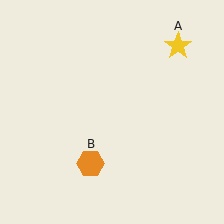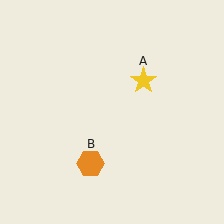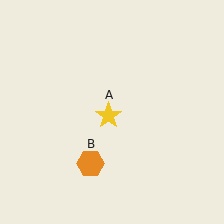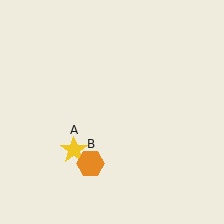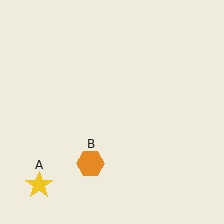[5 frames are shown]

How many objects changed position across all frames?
1 object changed position: yellow star (object A).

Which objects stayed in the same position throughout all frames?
Orange hexagon (object B) remained stationary.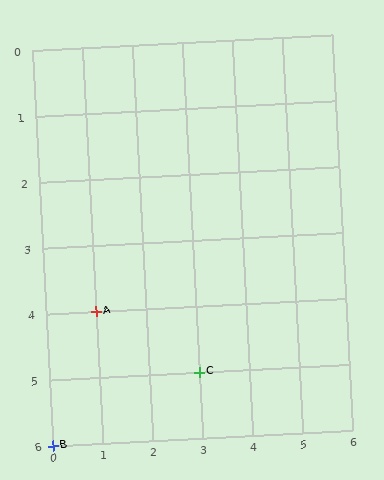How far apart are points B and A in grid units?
Points B and A are 1 column and 2 rows apart (about 2.2 grid units diagonally).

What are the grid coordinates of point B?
Point B is at grid coordinates (0, 6).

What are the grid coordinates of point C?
Point C is at grid coordinates (3, 5).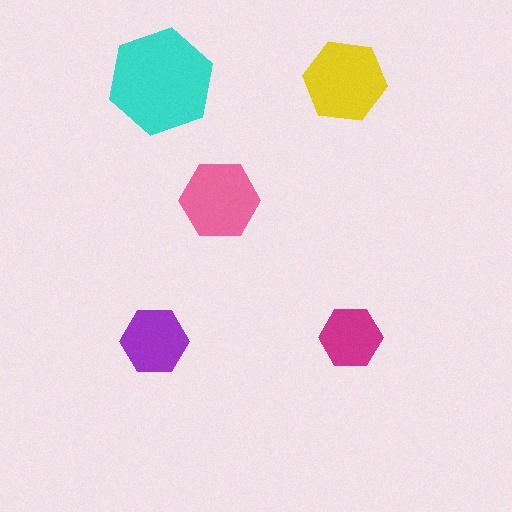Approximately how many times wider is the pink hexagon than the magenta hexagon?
About 1.5 times wider.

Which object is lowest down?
The purple hexagon is bottommost.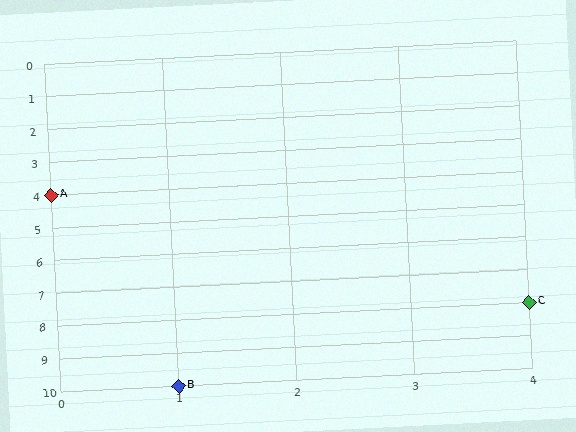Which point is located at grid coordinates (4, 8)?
Point C is at (4, 8).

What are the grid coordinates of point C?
Point C is at grid coordinates (4, 8).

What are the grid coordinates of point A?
Point A is at grid coordinates (0, 4).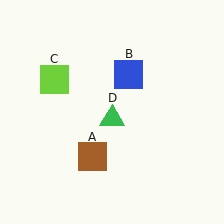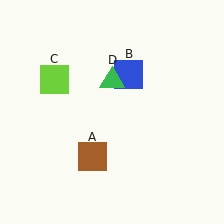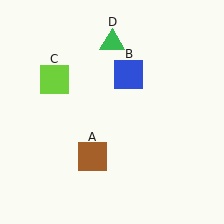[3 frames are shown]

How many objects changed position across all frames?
1 object changed position: green triangle (object D).